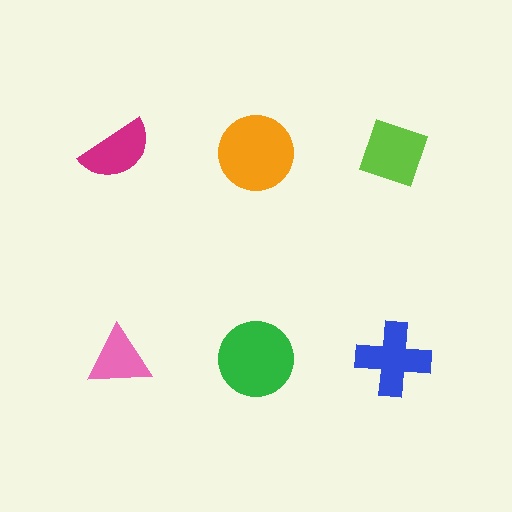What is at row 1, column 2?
An orange circle.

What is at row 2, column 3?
A blue cross.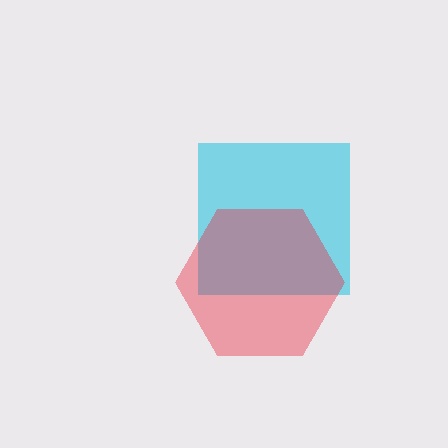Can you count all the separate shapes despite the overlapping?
Yes, there are 2 separate shapes.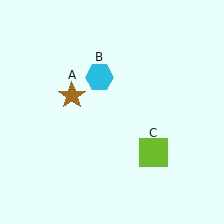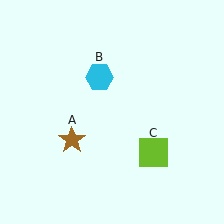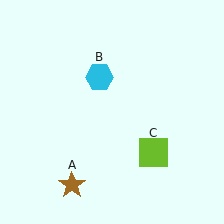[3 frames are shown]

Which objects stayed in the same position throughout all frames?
Cyan hexagon (object B) and lime square (object C) remained stationary.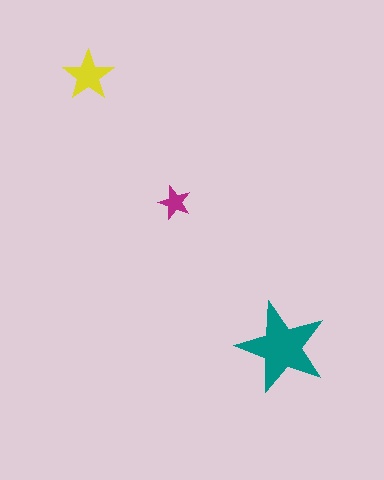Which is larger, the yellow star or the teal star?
The teal one.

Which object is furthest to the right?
The teal star is rightmost.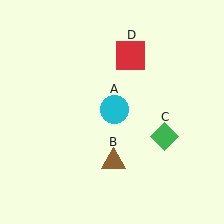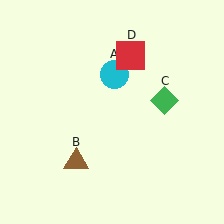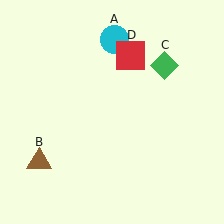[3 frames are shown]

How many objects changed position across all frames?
3 objects changed position: cyan circle (object A), brown triangle (object B), green diamond (object C).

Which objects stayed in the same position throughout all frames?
Red square (object D) remained stationary.